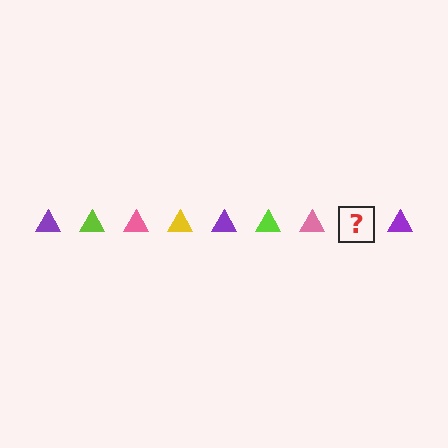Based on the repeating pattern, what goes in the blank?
The blank should be a yellow triangle.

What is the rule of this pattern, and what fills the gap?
The rule is that the pattern cycles through purple, lime, pink, yellow triangles. The gap should be filled with a yellow triangle.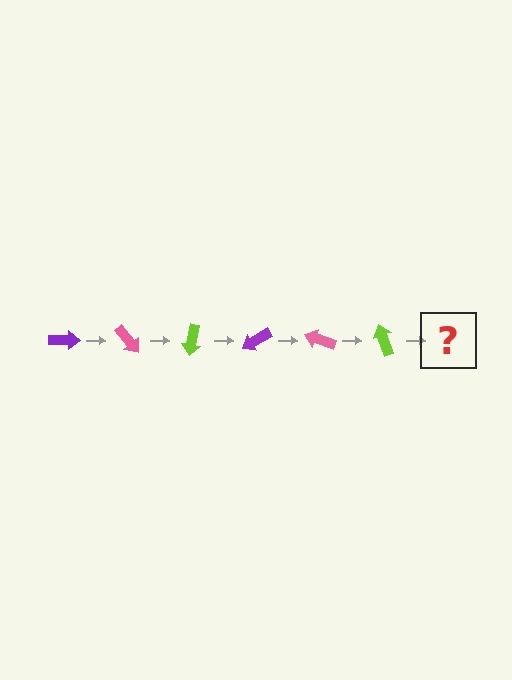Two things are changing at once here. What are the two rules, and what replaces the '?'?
The two rules are that it rotates 50 degrees each step and the color cycles through purple, pink, and lime. The '?' should be a purple arrow, rotated 300 degrees from the start.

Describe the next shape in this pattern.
It should be a purple arrow, rotated 300 degrees from the start.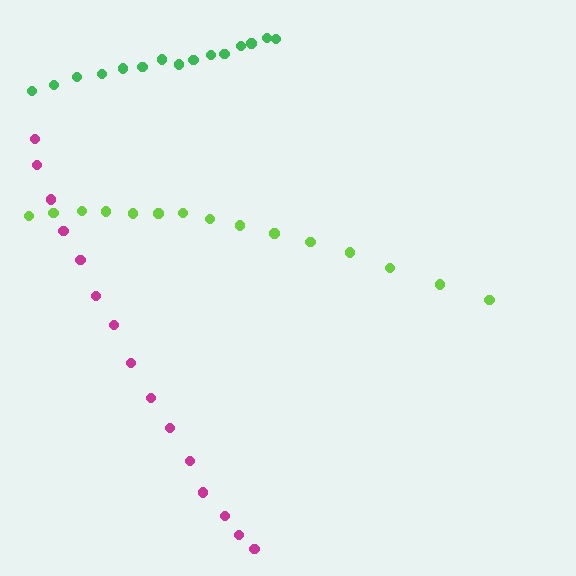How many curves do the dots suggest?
There are 3 distinct paths.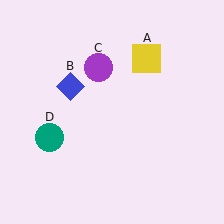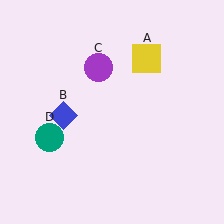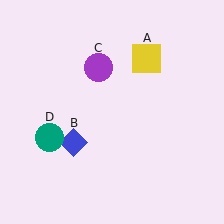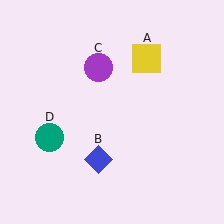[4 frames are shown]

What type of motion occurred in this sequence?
The blue diamond (object B) rotated counterclockwise around the center of the scene.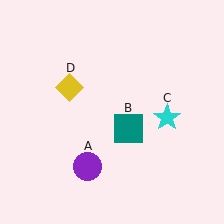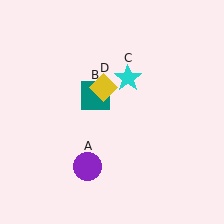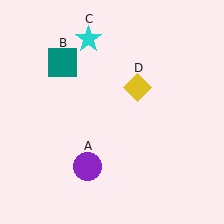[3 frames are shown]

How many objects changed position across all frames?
3 objects changed position: teal square (object B), cyan star (object C), yellow diamond (object D).